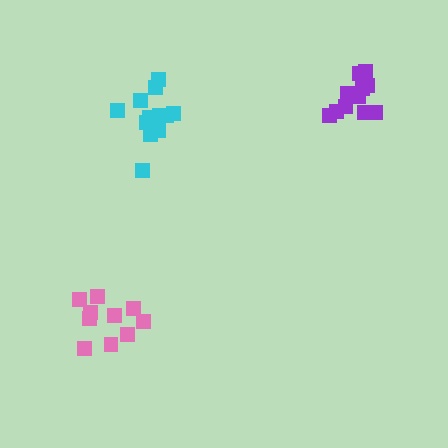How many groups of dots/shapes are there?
There are 3 groups.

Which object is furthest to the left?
The pink cluster is leftmost.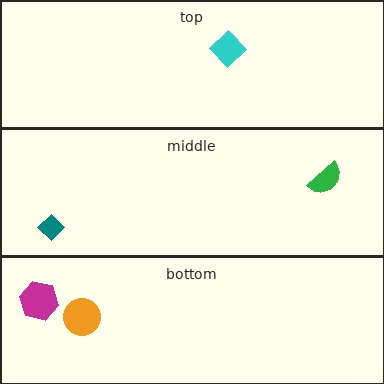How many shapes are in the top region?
1.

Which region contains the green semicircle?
The middle region.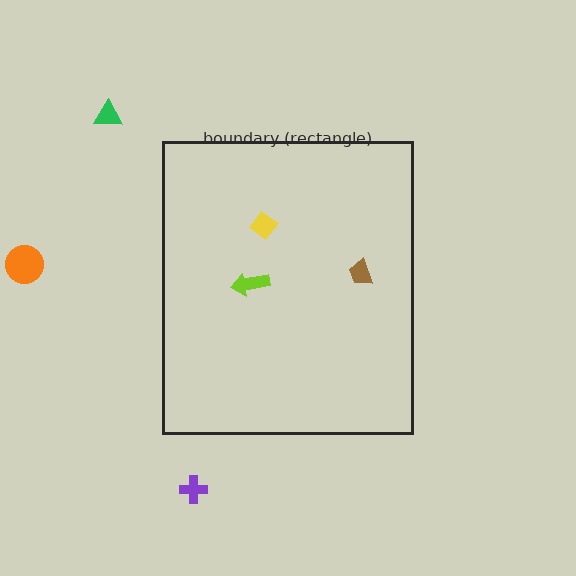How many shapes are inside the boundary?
3 inside, 3 outside.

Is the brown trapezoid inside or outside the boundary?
Inside.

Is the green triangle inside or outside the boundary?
Outside.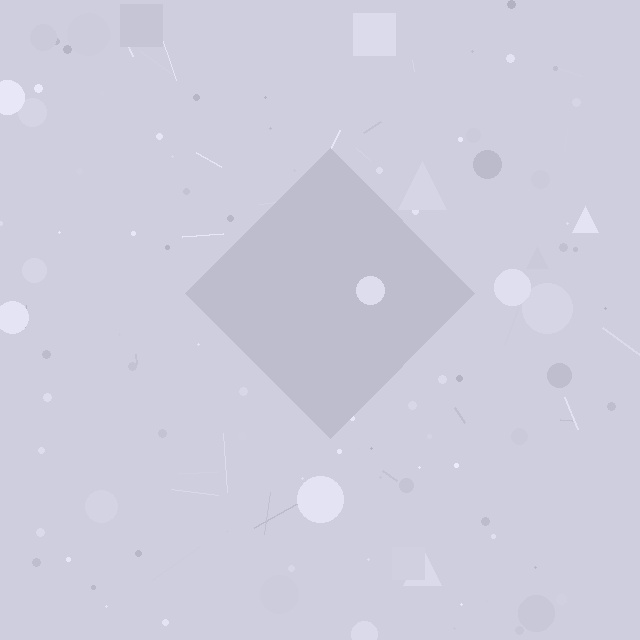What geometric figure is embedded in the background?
A diamond is embedded in the background.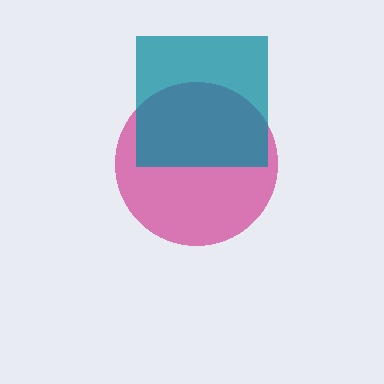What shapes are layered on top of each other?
The layered shapes are: a magenta circle, a teal square.